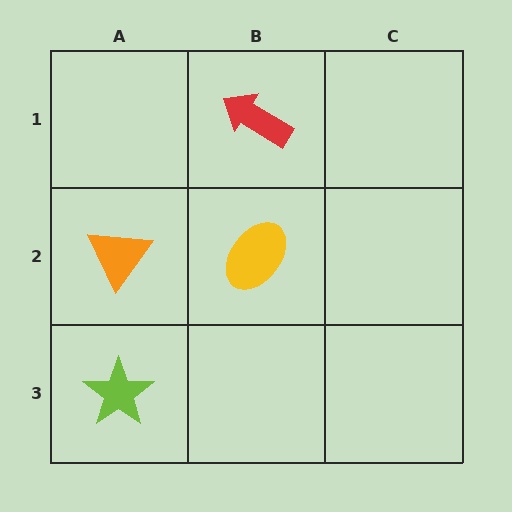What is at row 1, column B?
A red arrow.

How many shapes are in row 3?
1 shape.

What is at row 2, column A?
An orange triangle.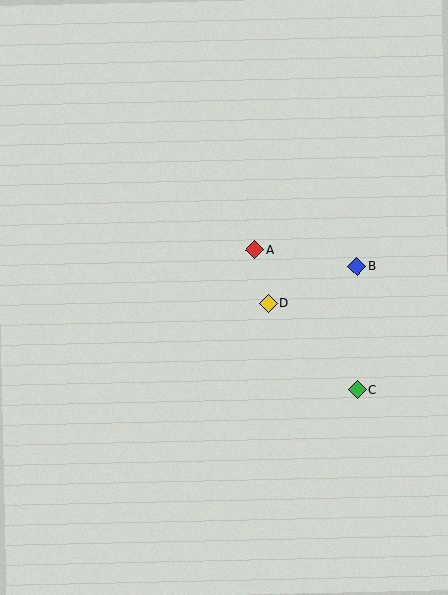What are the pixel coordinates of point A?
Point A is at (255, 250).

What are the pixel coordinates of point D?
Point D is at (269, 303).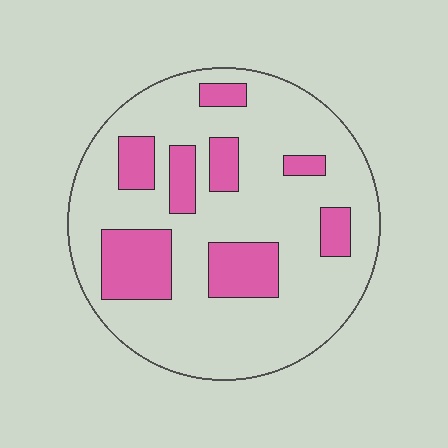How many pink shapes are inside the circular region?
8.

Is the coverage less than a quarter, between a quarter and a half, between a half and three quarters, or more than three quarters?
Less than a quarter.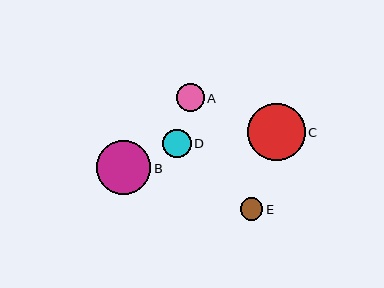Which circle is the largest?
Circle C is the largest with a size of approximately 57 pixels.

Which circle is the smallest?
Circle E is the smallest with a size of approximately 23 pixels.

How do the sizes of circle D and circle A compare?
Circle D and circle A are approximately the same size.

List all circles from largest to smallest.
From largest to smallest: C, B, D, A, E.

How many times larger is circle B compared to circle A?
Circle B is approximately 1.9 times the size of circle A.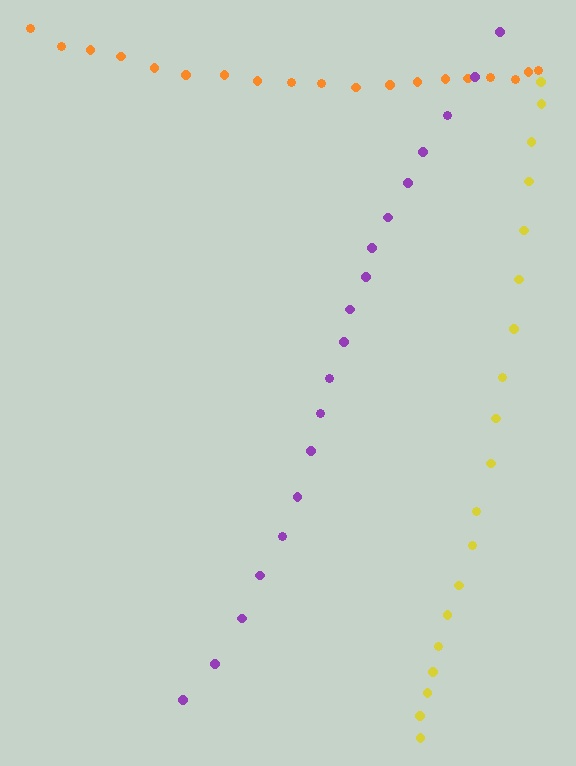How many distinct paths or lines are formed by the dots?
There are 3 distinct paths.